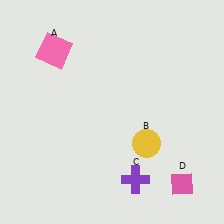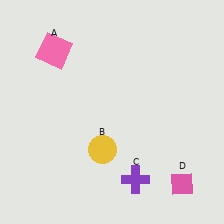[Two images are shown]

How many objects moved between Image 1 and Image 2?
1 object moved between the two images.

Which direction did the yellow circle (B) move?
The yellow circle (B) moved left.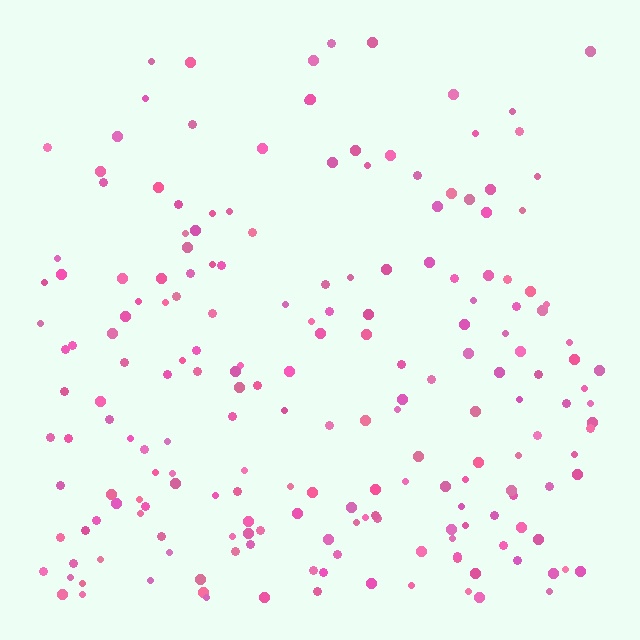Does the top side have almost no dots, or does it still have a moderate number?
Still a moderate number, just noticeably fewer than the bottom.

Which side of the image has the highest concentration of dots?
The bottom.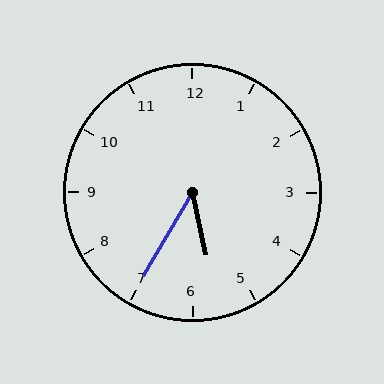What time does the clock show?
5:35.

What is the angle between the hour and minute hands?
Approximately 42 degrees.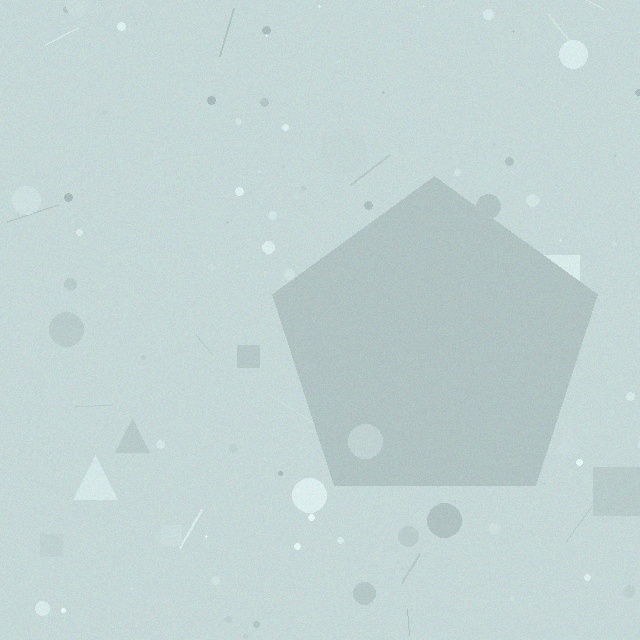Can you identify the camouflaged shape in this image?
The camouflaged shape is a pentagon.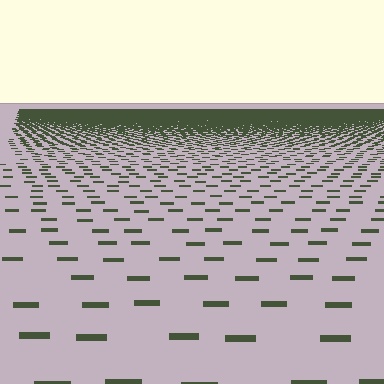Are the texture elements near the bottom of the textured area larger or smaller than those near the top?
Larger. Near the bottom, elements are closer to the viewer and appear at a bigger on-screen size.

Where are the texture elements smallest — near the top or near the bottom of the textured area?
Near the top.